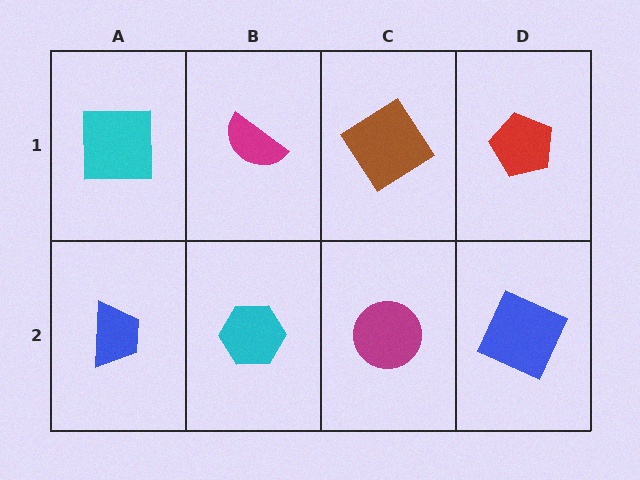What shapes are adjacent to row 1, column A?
A blue trapezoid (row 2, column A), a magenta semicircle (row 1, column B).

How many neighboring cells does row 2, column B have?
3.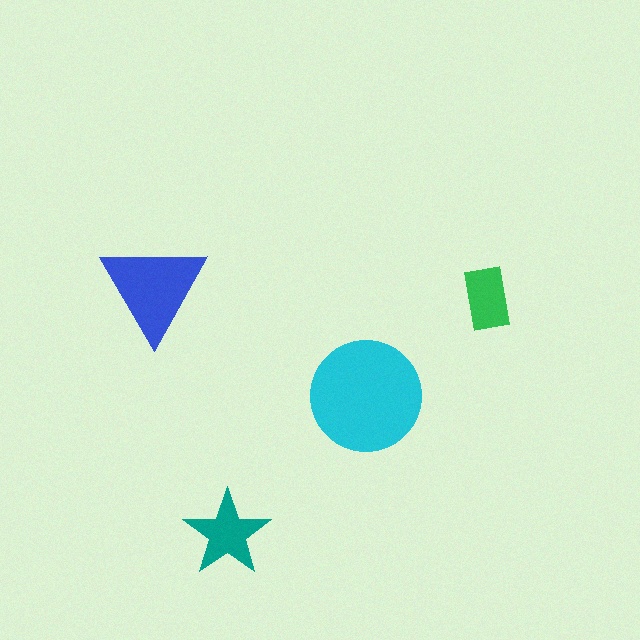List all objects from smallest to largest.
The green rectangle, the teal star, the blue triangle, the cyan circle.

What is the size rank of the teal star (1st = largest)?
3rd.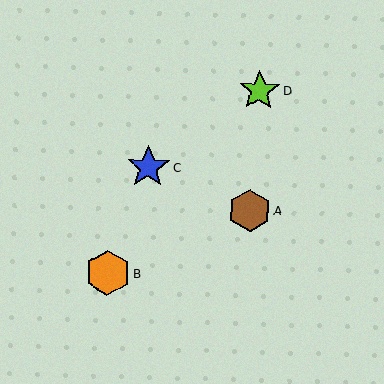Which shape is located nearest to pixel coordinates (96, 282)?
The orange hexagon (labeled B) at (108, 273) is nearest to that location.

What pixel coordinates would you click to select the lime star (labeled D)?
Click at (259, 91) to select the lime star D.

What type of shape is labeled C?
Shape C is a blue star.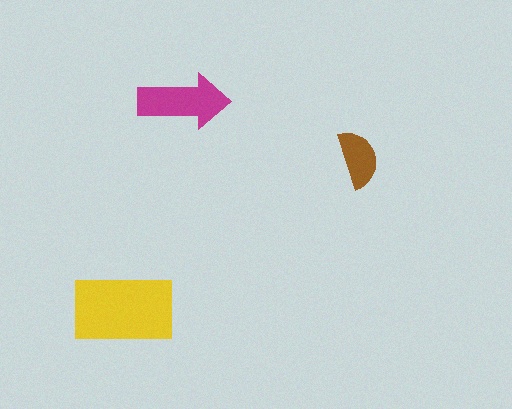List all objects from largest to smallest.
The yellow rectangle, the magenta arrow, the brown semicircle.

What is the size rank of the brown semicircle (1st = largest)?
3rd.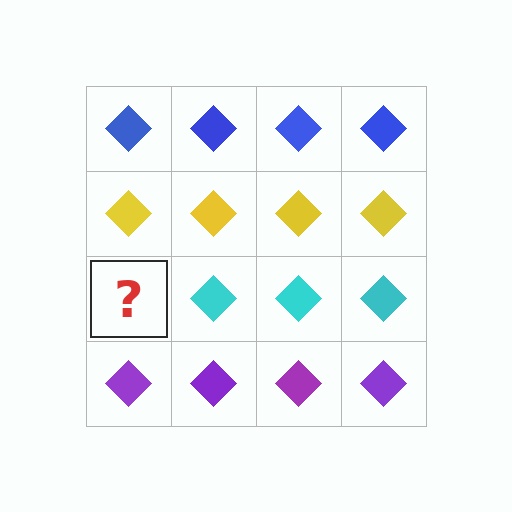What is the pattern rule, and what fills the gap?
The rule is that each row has a consistent color. The gap should be filled with a cyan diamond.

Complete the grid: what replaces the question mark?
The question mark should be replaced with a cyan diamond.